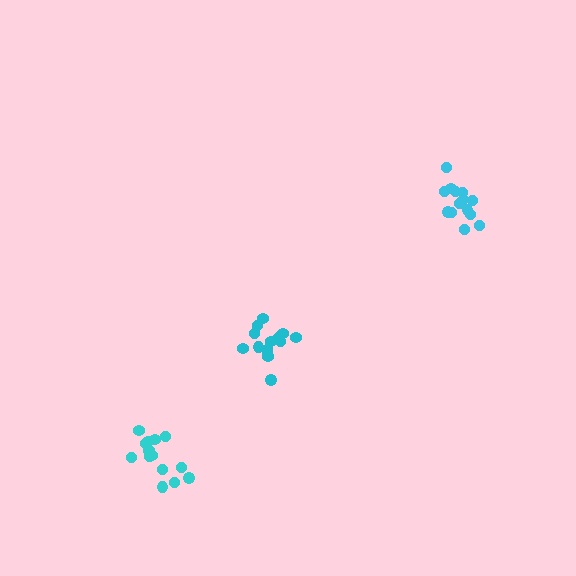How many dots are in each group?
Group 1: 14 dots, Group 2: 14 dots, Group 3: 14 dots (42 total).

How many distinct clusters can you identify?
There are 3 distinct clusters.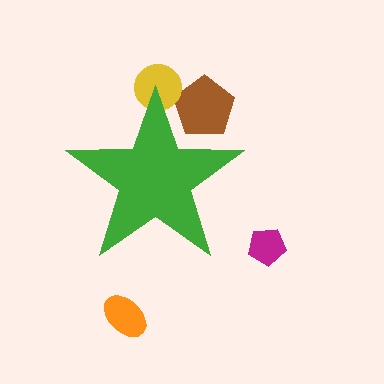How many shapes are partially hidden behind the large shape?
2 shapes are partially hidden.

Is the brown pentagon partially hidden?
Yes, the brown pentagon is partially hidden behind the green star.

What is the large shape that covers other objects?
A green star.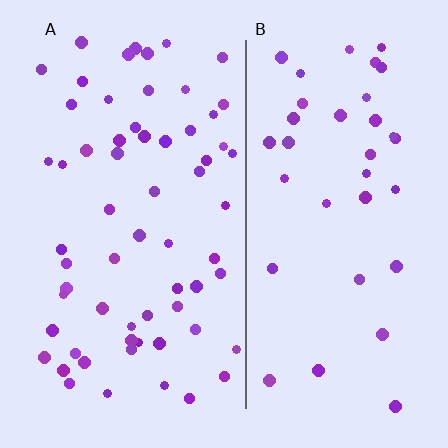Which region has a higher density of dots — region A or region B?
A (the left).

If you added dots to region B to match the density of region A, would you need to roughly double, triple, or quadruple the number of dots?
Approximately double.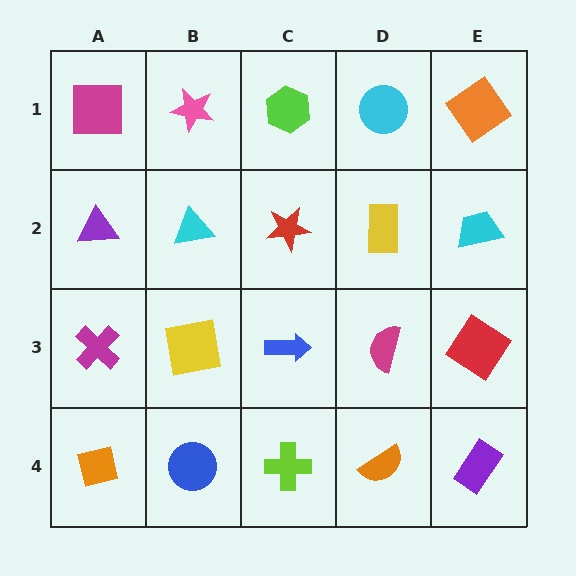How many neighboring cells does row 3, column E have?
3.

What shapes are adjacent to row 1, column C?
A red star (row 2, column C), a pink star (row 1, column B), a cyan circle (row 1, column D).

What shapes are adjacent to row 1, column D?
A yellow rectangle (row 2, column D), a lime hexagon (row 1, column C), an orange diamond (row 1, column E).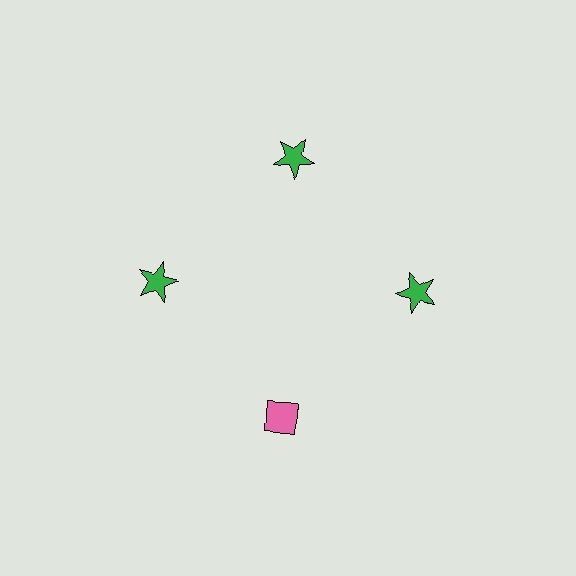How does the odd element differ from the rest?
It differs in both color (pink instead of green) and shape (diamond instead of star).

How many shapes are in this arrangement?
There are 4 shapes arranged in a ring pattern.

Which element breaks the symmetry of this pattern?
The pink diamond at roughly the 6 o'clock position breaks the symmetry. All other shapes are green stars.